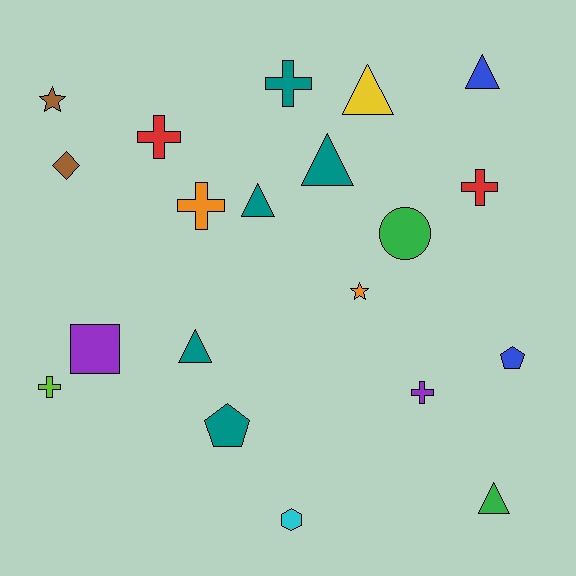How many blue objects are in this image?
There are 2 blue objects.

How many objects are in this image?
There are 20 objects.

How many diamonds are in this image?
There is 1 diamond.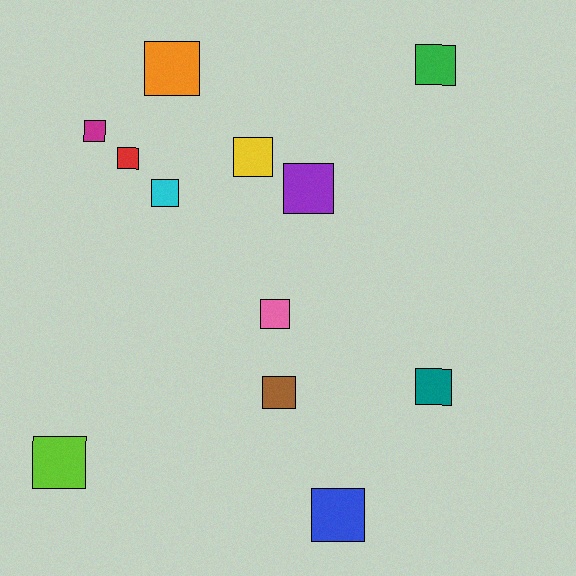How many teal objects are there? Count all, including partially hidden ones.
There is 1 teal object.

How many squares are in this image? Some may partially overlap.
There are 12 squares.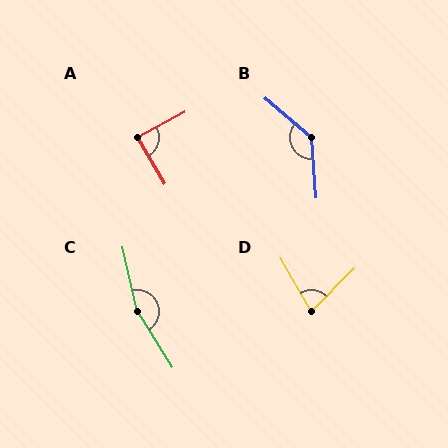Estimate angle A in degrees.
Approximately 87 degrees.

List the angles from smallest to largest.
D (75°), A (87°), B (135°), C (161°).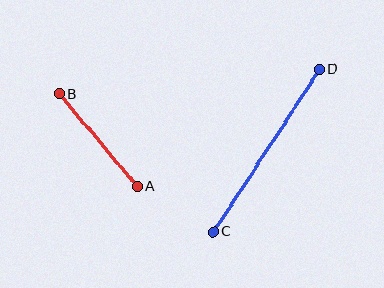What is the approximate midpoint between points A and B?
The midpoint is at approximately (98, 140) pixels.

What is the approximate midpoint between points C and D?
The midpoint is at approximately (266, 151) pixels.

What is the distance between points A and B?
The distance is approximately 121 pixels.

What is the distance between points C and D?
The distance is approximately 194 pixels.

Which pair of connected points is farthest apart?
Points C and D are farthest apart.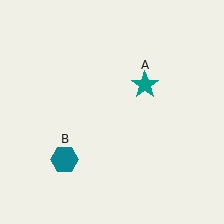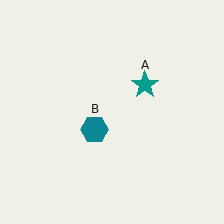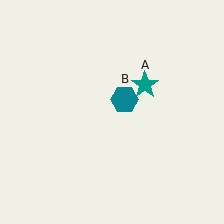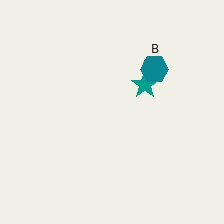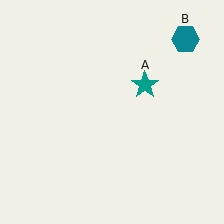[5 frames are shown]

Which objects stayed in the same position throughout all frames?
Teal star (object A) remained stationary.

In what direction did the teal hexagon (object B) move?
The teal hexagon (object B) moved up and to the right.